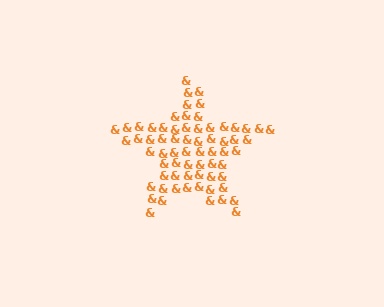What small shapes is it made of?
It is made of small ampersands.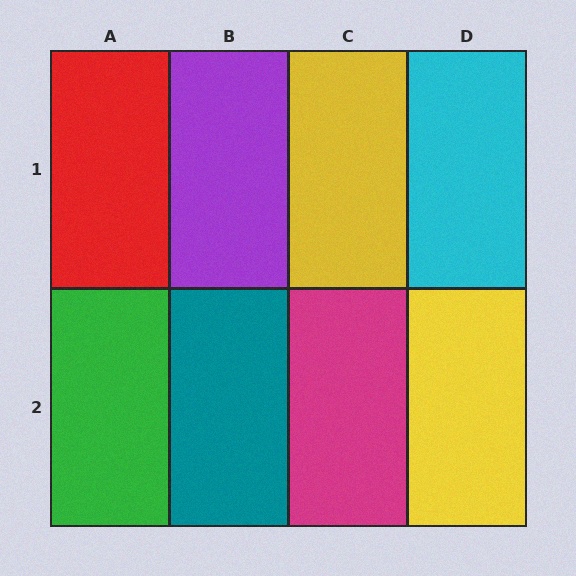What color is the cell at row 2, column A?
Green.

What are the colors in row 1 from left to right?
Red, purple, yellow, cyan.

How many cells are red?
1 cell is red.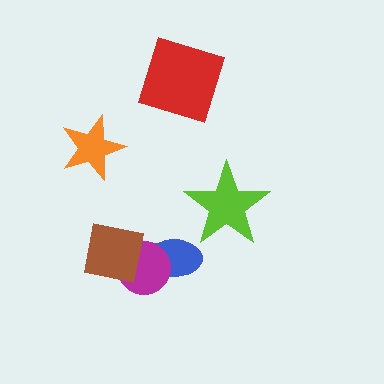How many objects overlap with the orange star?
0 objects overlap with the orange star.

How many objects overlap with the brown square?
1 object overlaps with the brown square.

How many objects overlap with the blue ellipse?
1 object overlaps with the blue ellipse.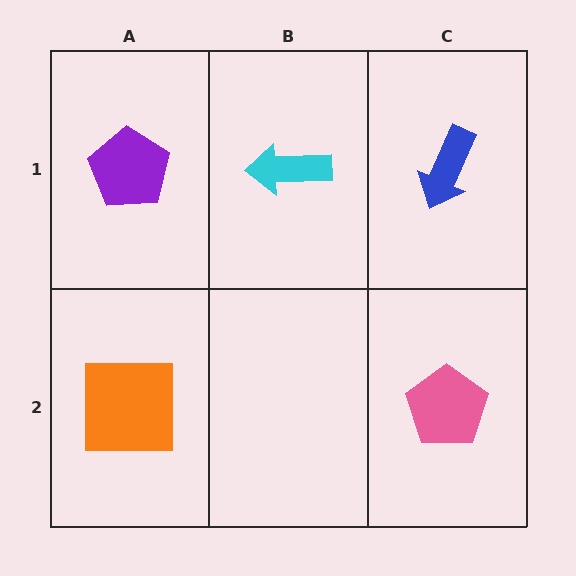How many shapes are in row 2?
2 shapes.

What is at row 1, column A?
A purple pentagon.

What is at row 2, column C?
A pink pentagon.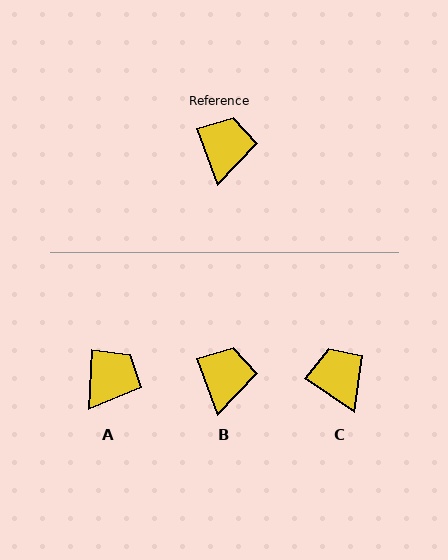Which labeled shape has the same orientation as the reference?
B.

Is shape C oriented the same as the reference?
No, it is off by about 35 degrees.